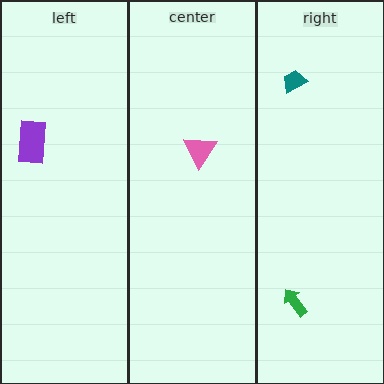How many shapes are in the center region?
1.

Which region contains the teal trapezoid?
The right region.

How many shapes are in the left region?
1.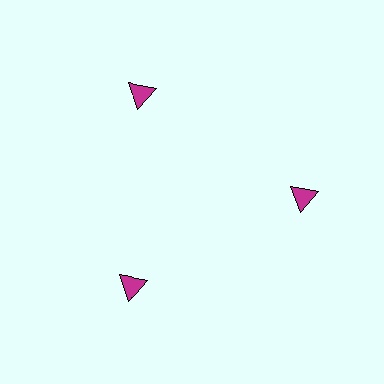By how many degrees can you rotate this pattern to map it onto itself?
The pattern maps onto itself every 120 degrees of rotation.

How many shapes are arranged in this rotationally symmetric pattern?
There are 3 shapes, arranged in 3 groups of 1.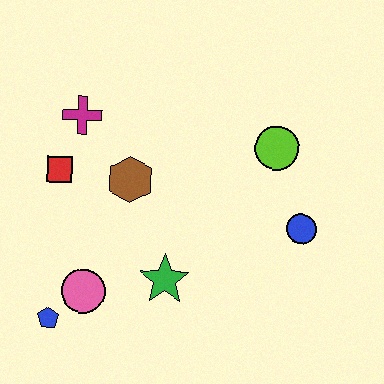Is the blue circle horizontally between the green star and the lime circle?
No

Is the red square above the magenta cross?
No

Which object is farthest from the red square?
The blue circle is farthest from the red square.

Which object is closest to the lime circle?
The blue circle is closest to the lime circle.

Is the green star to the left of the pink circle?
No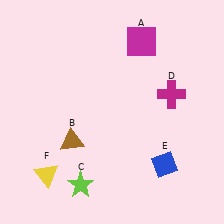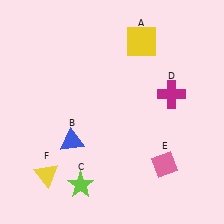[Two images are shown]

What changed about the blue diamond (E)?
In Image 1, E is blue. In Image 2, it changed to pink.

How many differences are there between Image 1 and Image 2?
There are 3 differences between the two images.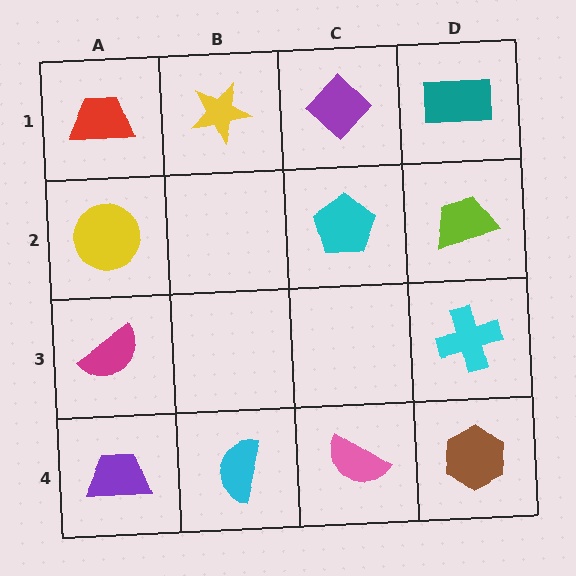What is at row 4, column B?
A cyan semicircle.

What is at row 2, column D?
A lime trapezoid.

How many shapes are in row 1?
4 shapes.